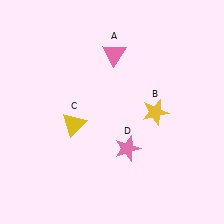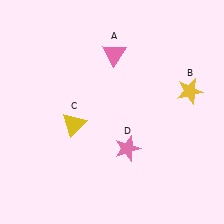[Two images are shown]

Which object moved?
The yellow star (B) moved right.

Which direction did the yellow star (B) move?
The yellow star (B) moved right.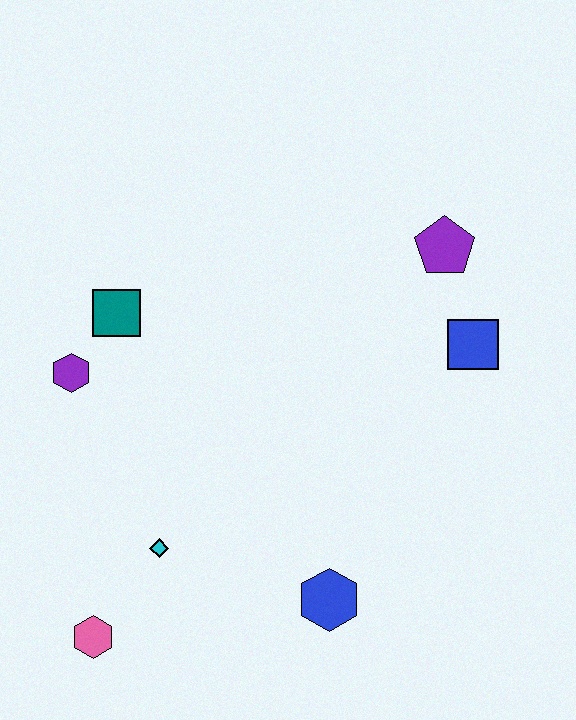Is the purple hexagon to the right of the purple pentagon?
No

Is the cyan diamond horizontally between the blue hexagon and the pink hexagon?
Yes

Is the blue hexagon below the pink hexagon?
No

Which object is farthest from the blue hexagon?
The purple pentagon is farthest from the blue hexagon.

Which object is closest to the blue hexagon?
The cyan diamond is closest to the blue hexagon.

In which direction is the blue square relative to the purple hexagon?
The blue square is to the right of the purple hexagon.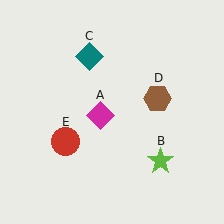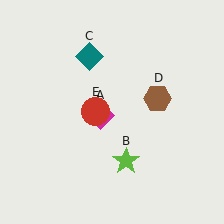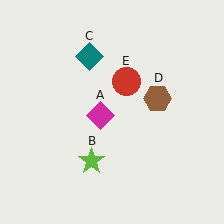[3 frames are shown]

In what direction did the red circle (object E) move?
The red circle (object E) moved up and to the right.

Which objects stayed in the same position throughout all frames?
Magenta diamond (object A) and teal diamond (object C) and brown hexagon (object D) remained stationary.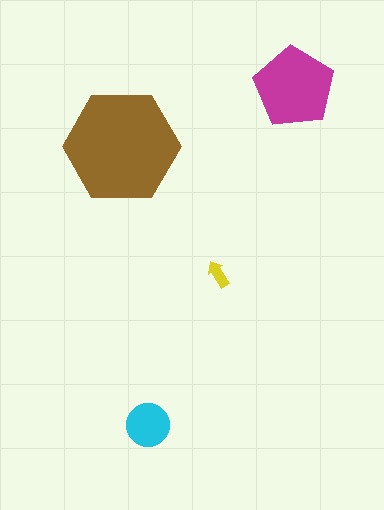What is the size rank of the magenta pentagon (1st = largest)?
2nd.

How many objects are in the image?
There are 4 objects in the image.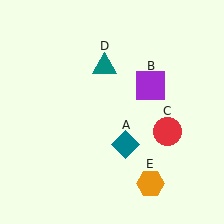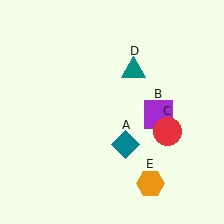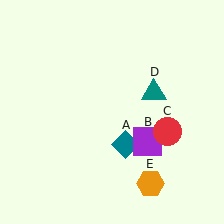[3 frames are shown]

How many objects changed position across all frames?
2 objects changed position: purple square (object B), teal triangle (object D).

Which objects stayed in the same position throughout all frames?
Teal diamond (object A) and red circle (object C) and orange hexagon (object E) remained stationary.